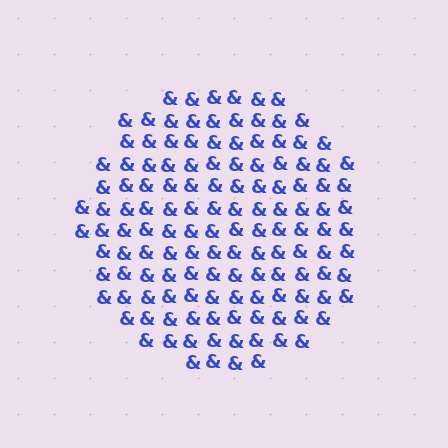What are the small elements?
The small elements are ampersands.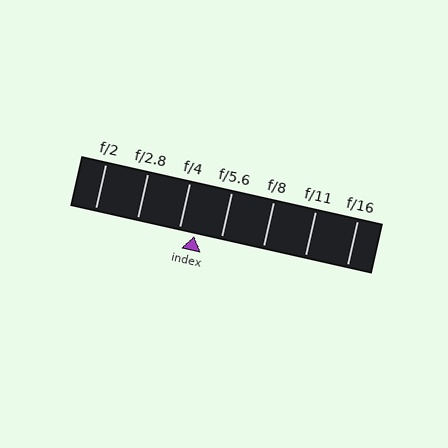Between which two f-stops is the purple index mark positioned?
The index mark is between f/4 and f/5.6.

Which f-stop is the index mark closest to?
The index mark is closest to f/4.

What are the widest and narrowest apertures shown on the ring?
The widest aperture shown is f/2 and the narrowest is f/16.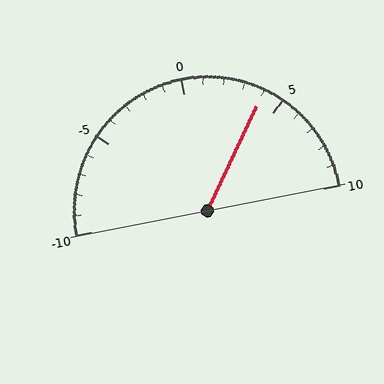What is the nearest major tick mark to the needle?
The nearest major tick mark is 5.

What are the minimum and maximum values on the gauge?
The gauge ranges from -10 to 10.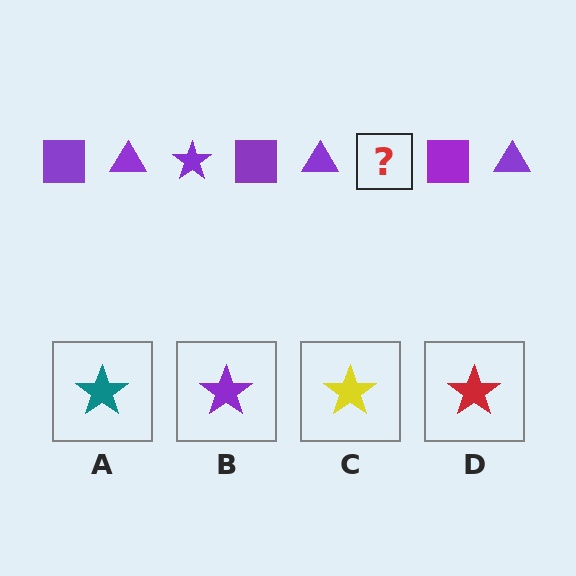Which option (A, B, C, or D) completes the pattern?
B.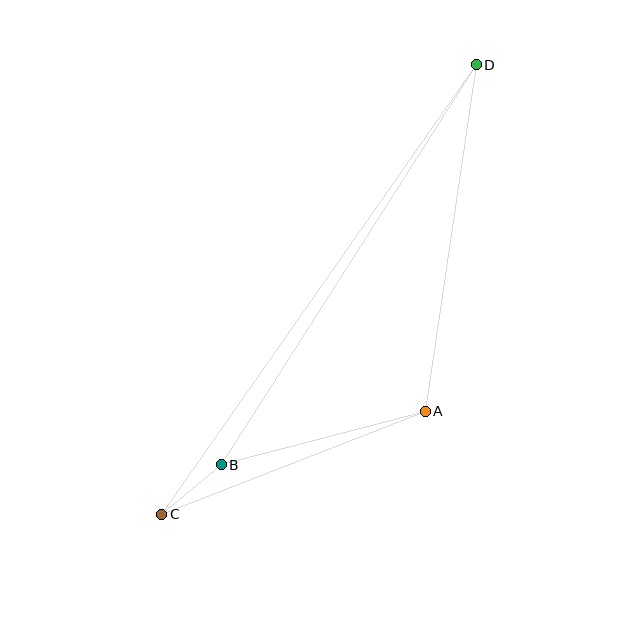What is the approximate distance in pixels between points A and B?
The distance between A and B is approximately 211 pixels.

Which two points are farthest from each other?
Points C and D are farthest from each other.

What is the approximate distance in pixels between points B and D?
The distance between B and D is approximately 475 pixels.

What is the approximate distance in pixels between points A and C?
The distance between A and C is approximately 282 pixels.